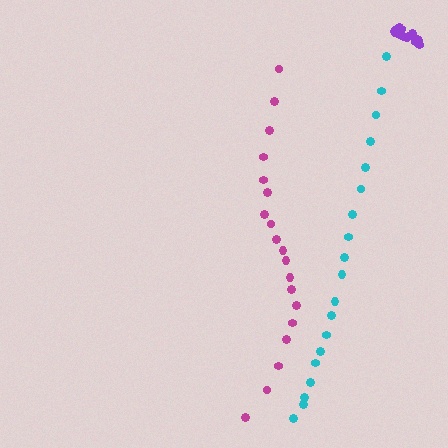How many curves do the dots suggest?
There are 3 distinct paths.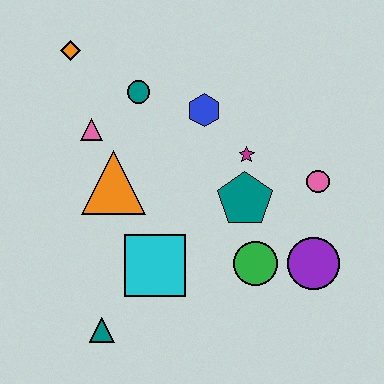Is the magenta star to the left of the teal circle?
No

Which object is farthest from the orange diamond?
The purple circle is farthest from the orange diamond.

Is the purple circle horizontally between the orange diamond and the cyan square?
No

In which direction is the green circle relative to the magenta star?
The green circle is below the magenta star.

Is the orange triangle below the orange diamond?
Yes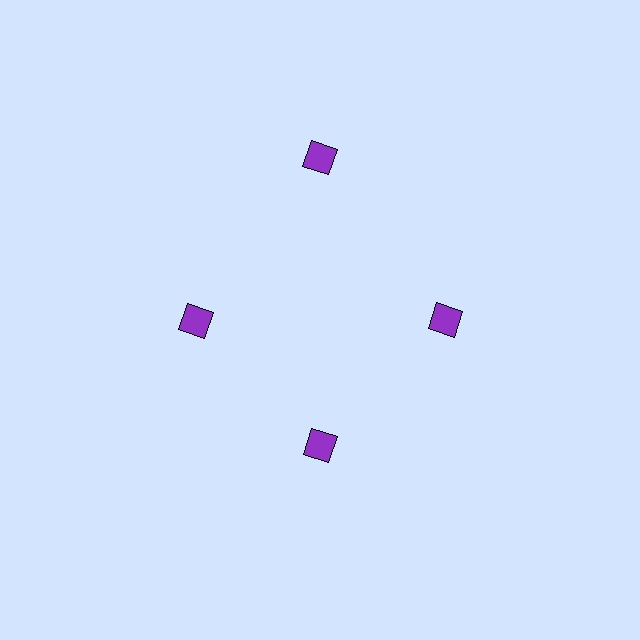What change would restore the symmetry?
The symmetry would be restored by moving it inward, back onto the ring so that all 4 diamonds sit at equal angles and equal distance from the center.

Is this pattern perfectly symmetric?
No. The 4 purple diamonds are arranged in a ring, but one element near the 12 o'clock position is pushed outward from the center, breaking the 4-fold rotational symmetry.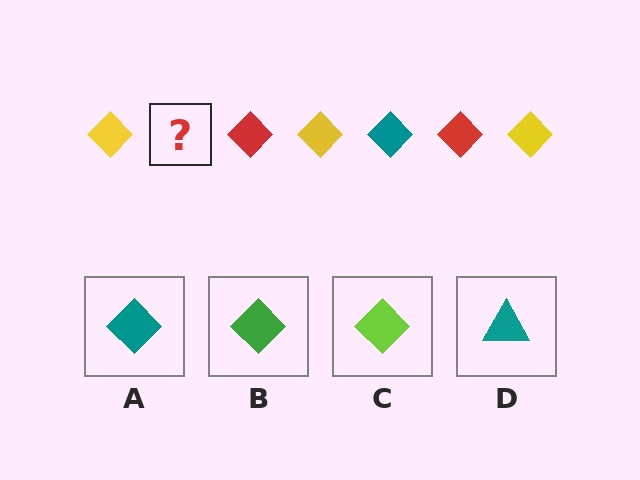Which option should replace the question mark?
Option A.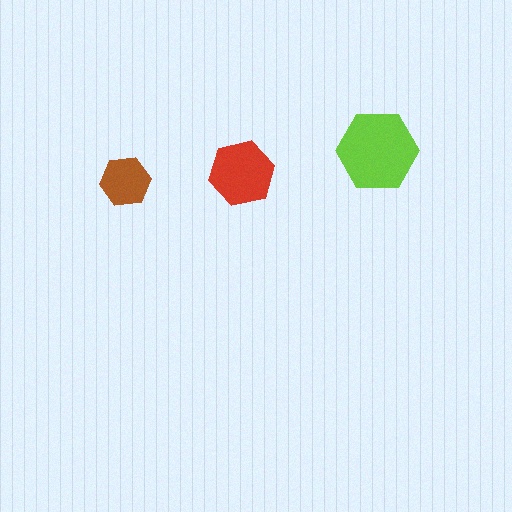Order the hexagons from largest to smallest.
the lime one, the red one, the brown one.